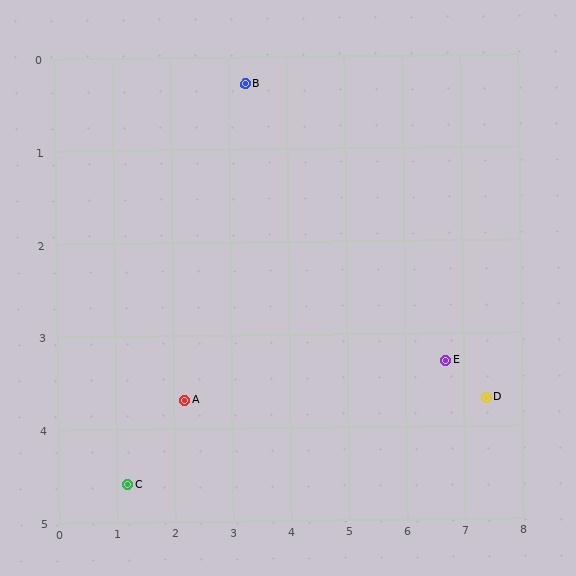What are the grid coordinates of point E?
Point E is at approximately (6.7, 3.3).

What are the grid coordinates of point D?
Point D is at approximately (7.4, 3.7).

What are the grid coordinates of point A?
Point A is at approximately (2.2, 3.7).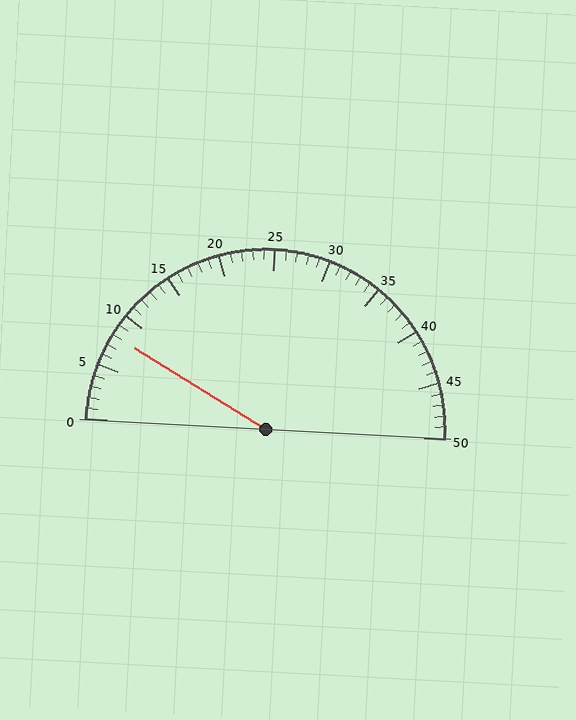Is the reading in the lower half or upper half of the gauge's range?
The reading is in the lower half of the range (0 to 50).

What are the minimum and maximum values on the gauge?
The gauge ranges from 0 to 50.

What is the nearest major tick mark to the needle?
The nearest major tick mark is 10.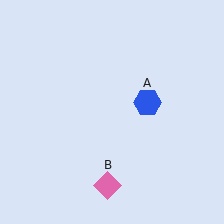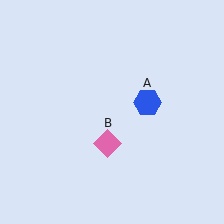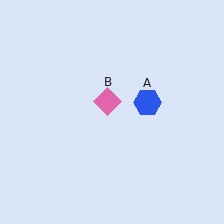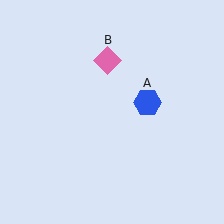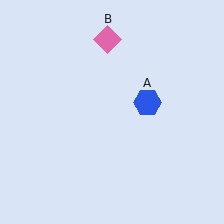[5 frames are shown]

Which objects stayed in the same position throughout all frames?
Blue hexagon (object A) remained stationary.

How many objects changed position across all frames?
1 object changed position: pink diamond (object B).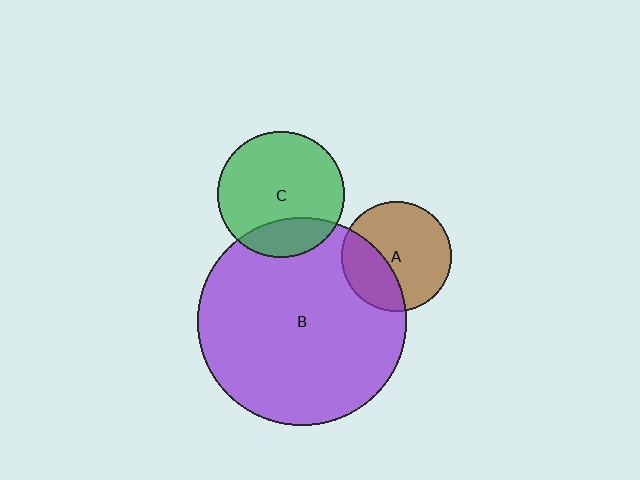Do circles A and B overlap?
Yes.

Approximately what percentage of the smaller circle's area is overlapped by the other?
Approximately 35%.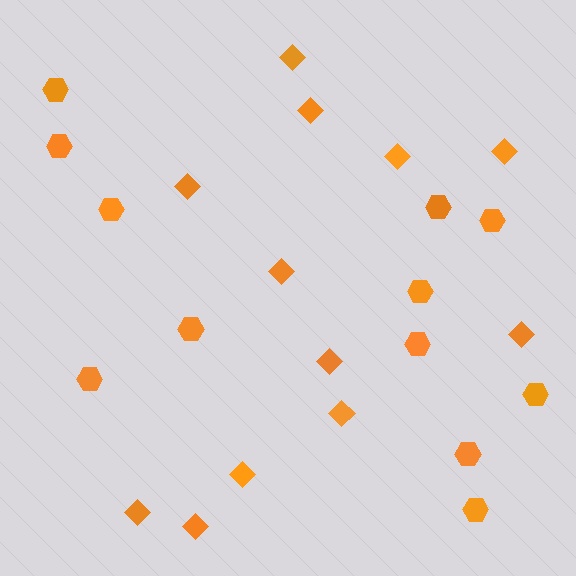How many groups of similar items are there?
There are 2 groups: one group of hexagons (12) and one group of diamonds (12).